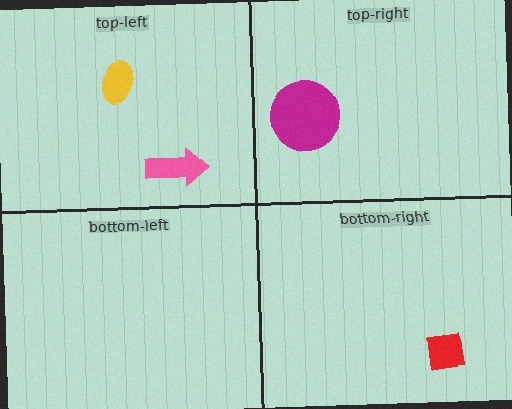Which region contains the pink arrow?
The top-left region.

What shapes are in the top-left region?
The yellow ellipse, the pink arrow.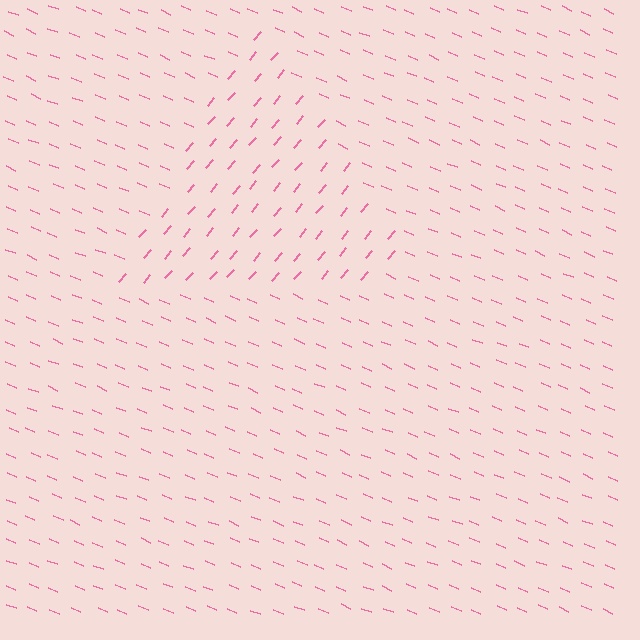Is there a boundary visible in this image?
Yes, there is a texture boundary formed by a change in line orientation.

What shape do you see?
I see a triangle.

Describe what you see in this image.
The image is filled with small pink line segments. A triangle region in the image has lines oriented differently from the surrounding lines, creating a visible texture boundary.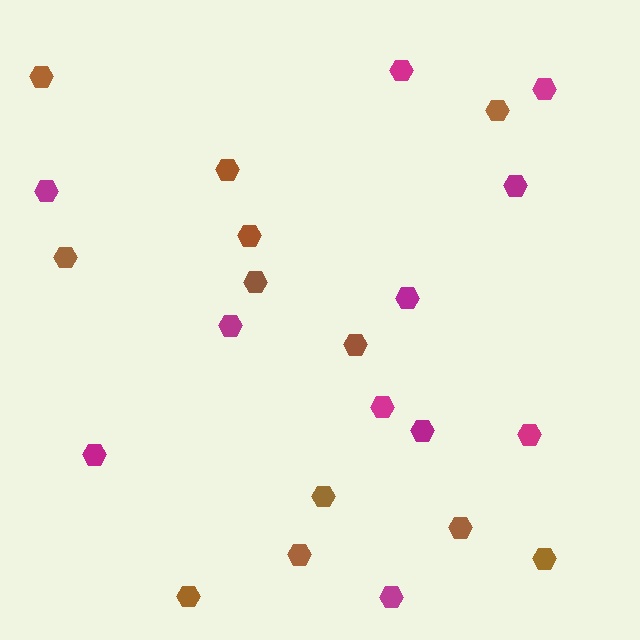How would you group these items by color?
There are 2 groups: one group of magenta hexagons (11) and one group of brown hexagons (12).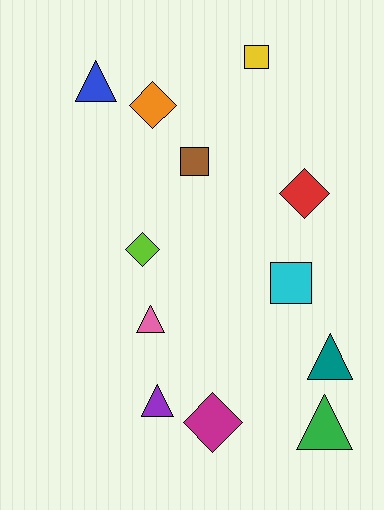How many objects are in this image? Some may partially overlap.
There are 12 objects.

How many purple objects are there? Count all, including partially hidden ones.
There is 1 purple object.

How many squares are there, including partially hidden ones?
There are 3 squares.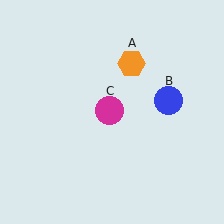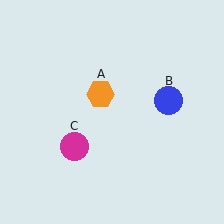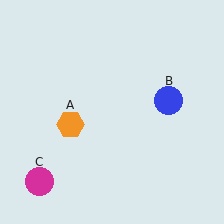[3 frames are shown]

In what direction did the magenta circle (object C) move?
The magenta circle (object C) moved down and to the left.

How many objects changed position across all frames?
2 objects changed position: orange hexagon (object A), magenta circle (object C).